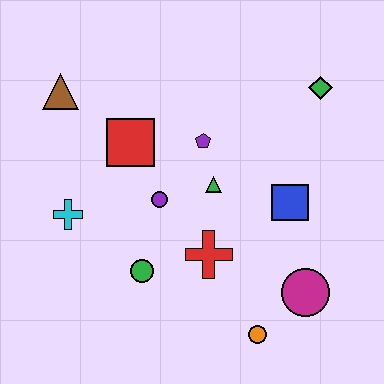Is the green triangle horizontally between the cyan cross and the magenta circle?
Yes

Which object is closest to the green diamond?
The blue square is closest to the green diamond.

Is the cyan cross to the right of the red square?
No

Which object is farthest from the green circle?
The green diamond is farthest from the green circle.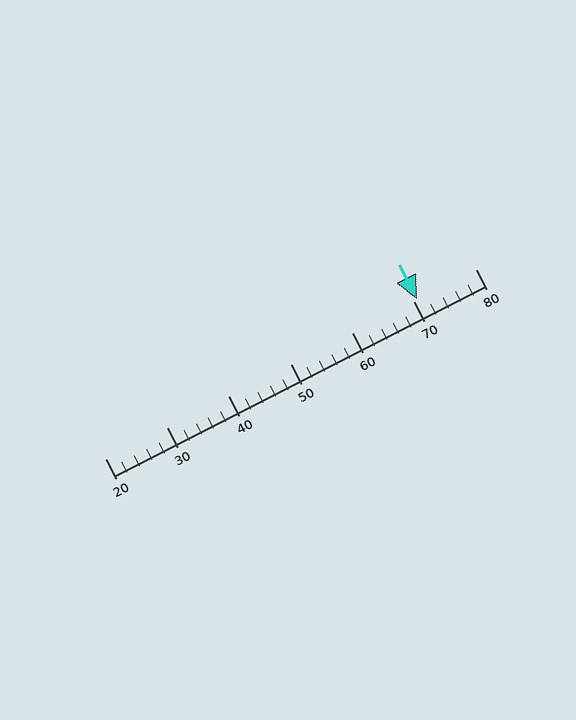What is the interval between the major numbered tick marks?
The major tick marks are spaced 10 units apart.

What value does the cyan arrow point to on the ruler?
The cyan arrow points to approximately 70.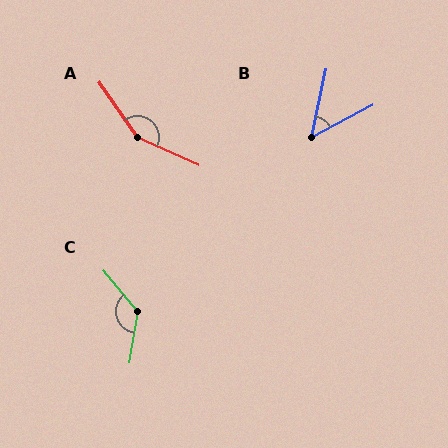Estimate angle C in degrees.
Approximately 131 degrees.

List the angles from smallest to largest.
B (50°), C (131°), A (149°).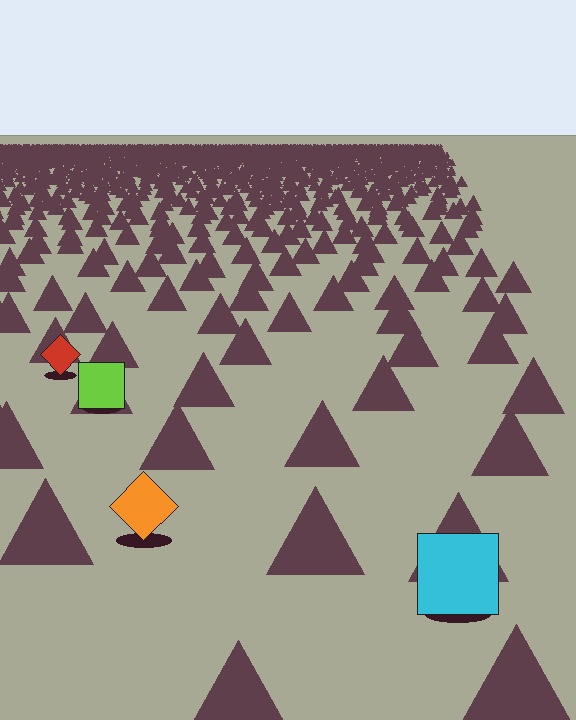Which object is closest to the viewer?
The cyan square is closest. The texture marks near it are larger and more spread out.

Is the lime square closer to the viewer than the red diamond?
Yes. The lime square is closer — you can tell from the texture gradient: the ground texture is coarser near it.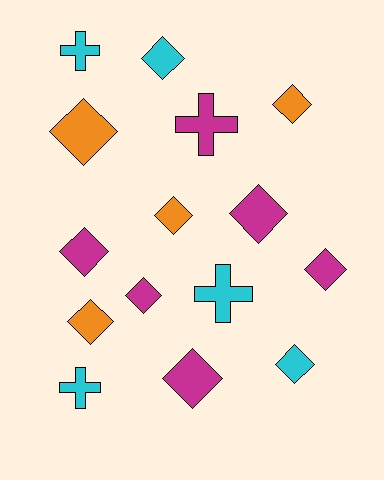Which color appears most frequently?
Magenta, with 6 objects.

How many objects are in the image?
There are 15 objects.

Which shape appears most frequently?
Diamond, with 11 objects.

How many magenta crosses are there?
There is 1 magenta cross.